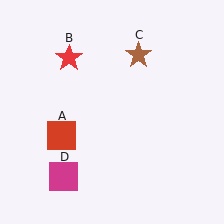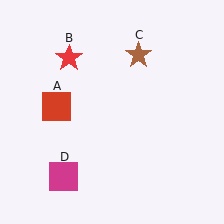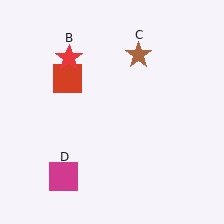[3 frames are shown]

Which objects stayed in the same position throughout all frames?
Red star (object B) and brown star (object C) and magenta square (object D) remained stationary.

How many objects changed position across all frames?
1 object changed position: red square (object A).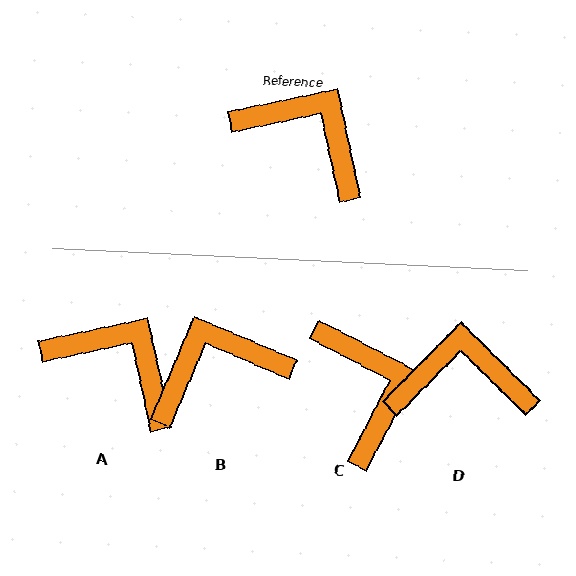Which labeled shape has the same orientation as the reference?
A.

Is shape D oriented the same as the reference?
No, it is off by about 34 degrees.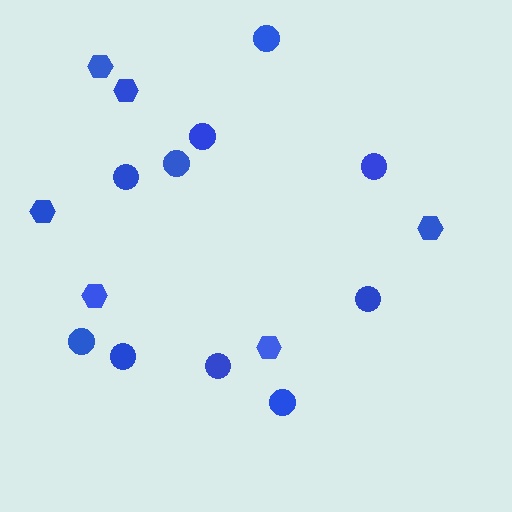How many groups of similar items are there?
There are 2 groups: one group of circles (10) and one group of hexagons (6).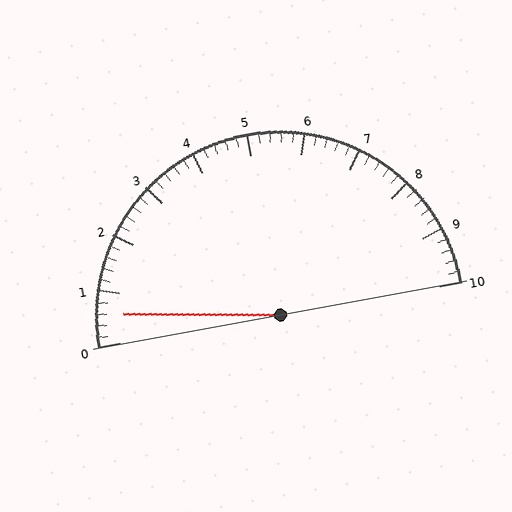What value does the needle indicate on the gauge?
The needle indicates approximately 0.6.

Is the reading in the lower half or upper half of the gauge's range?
The reading is in the lower half of the range (0 to 10).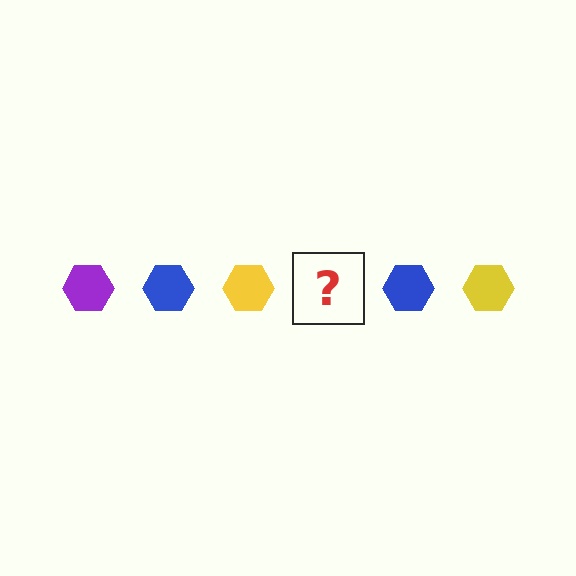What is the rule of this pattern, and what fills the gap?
The rule is that the pattern cycles through purple, blue, yellow hexagons. The gap should be filled with a purple hexagon.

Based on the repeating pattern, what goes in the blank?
The blank should be a purple hexagon.